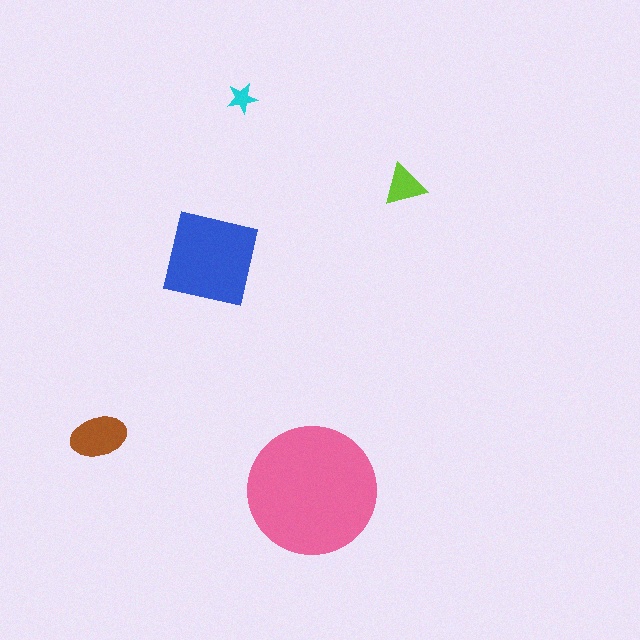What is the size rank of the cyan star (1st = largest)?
5th.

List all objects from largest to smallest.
The pink circle, the blue square, the brown ellipse, the lime triangle, the cyan star.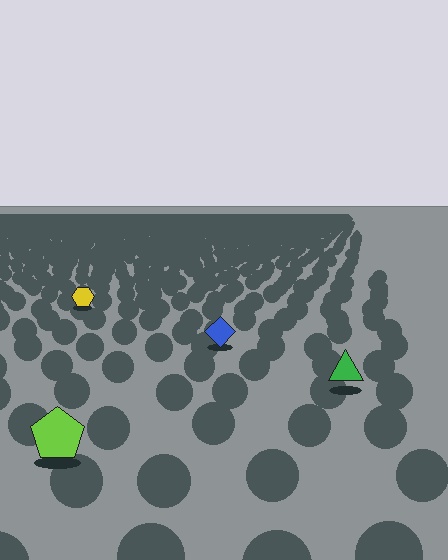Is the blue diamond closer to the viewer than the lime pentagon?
No. The lime pentagon is closer — you can tell from the texture gradient: the ground texture is coarser near it.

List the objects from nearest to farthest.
From nearest to farthest: the lime pentagon, the green triangle, the blue diamond, the yellow hexagon.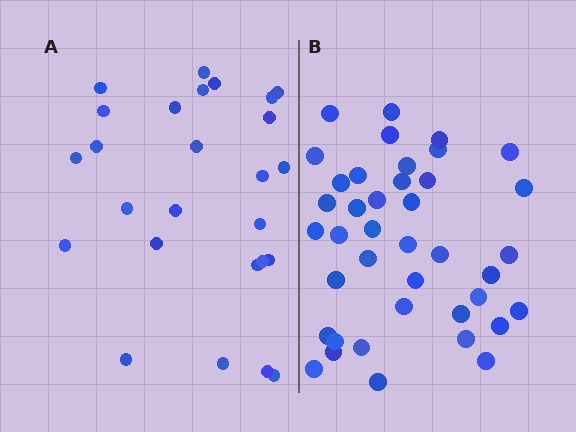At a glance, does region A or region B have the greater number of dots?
Region B (the right region) has more dots.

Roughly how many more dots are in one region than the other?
Region B has approximately 15 more dots than region A.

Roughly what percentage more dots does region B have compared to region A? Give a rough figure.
About 55% more.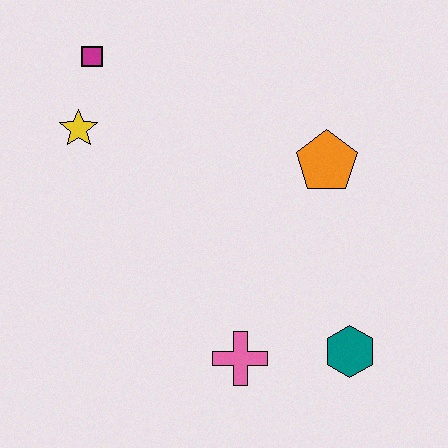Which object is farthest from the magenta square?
The teal hexagon is farthest from the magenta square.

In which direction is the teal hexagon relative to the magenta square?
The teal hexagon is below the magenta square.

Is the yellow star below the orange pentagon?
No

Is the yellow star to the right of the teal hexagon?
No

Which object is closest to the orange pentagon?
The teal hexagon is closest to the orange pentagon.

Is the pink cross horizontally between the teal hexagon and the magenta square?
Yes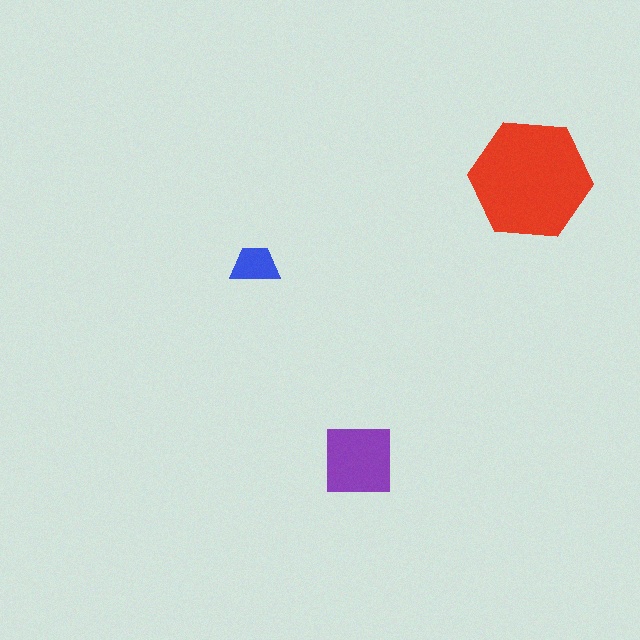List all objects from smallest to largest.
The blue trapezoid, the purple square, the red hexagon.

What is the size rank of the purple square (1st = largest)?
2nd.